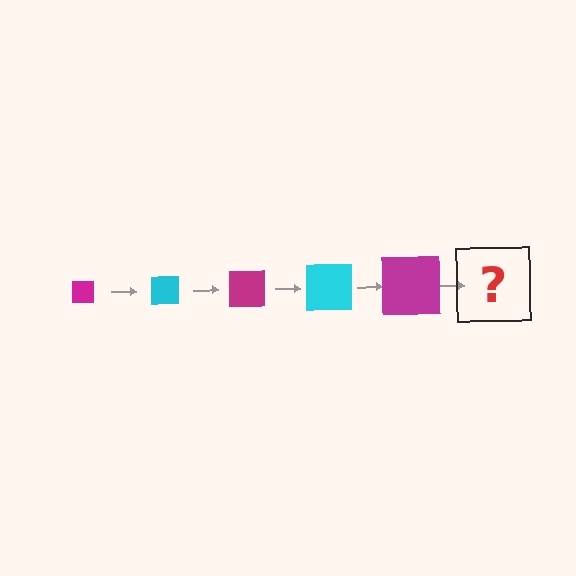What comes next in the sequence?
The next element should be a cyan square, larger than the previous one.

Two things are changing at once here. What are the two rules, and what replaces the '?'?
The two rules are that the square grows larger each step and the color cycles through magenta and cyan. The '?' should be a cyan square, larger than the previous one.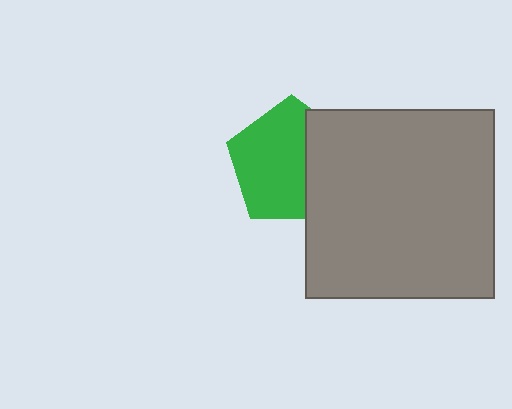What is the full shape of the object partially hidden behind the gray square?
The partially hidden object is a green pentagon.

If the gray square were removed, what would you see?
You would see the complete green pentagon.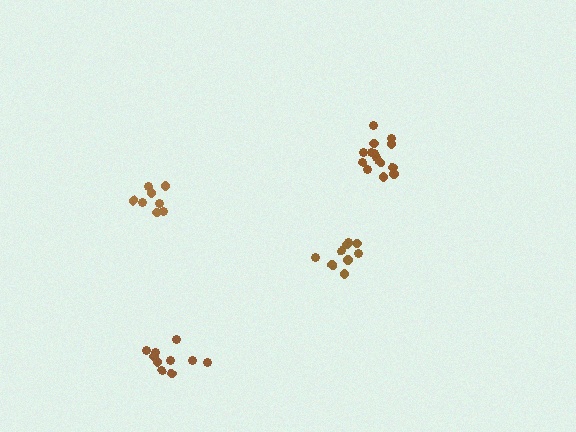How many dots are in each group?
Group 1: 9 dots, Group 2: 14 dots, Group 3: 8 dots, Group 4: 10 dots (41 total).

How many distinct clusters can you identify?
There are 4 distinct clusters.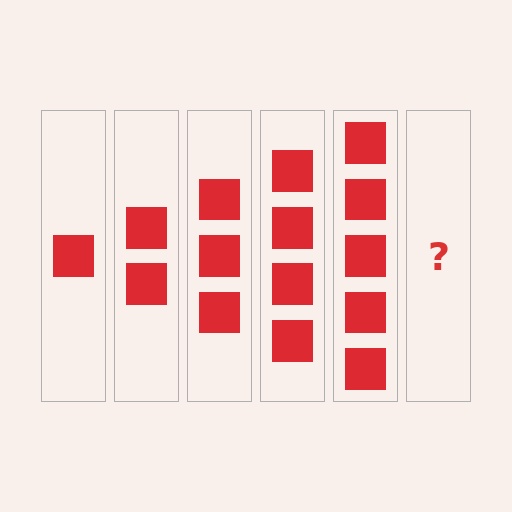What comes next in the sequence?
The next element should be 6 squares.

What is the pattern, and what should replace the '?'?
The pattern is that each step adds one more square. The '?' should be 6 squares.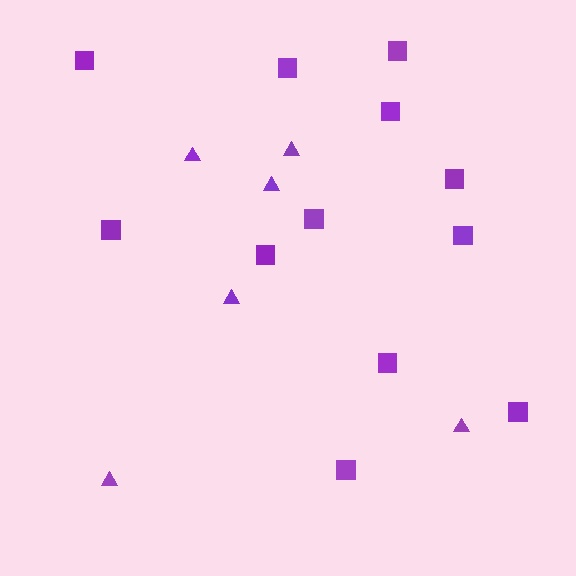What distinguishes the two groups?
There are 2 groups: one group of squares (12) and one group of triangles (6).